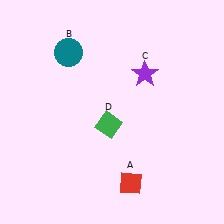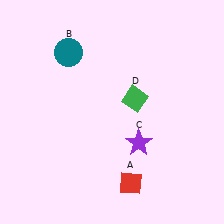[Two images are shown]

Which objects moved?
The objects that moved are: the purple star (C), the green diamond (D).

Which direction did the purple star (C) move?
The purple star (C) moved down.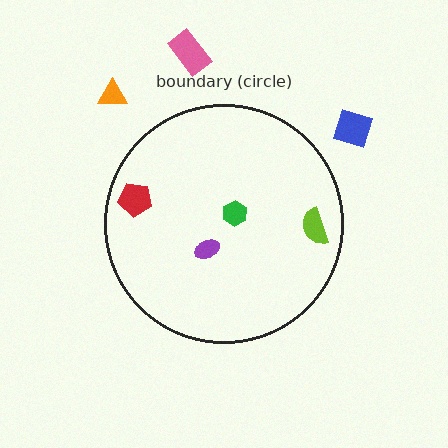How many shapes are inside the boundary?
4 inside, 3 outside.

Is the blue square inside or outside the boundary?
Outside.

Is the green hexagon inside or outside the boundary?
Inside.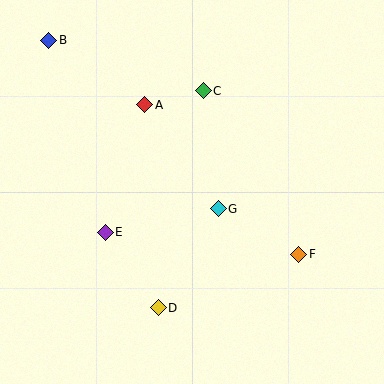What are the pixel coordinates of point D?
Point D is at (158, 308).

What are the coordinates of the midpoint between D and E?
The midpoint between D and E is at (132, 270).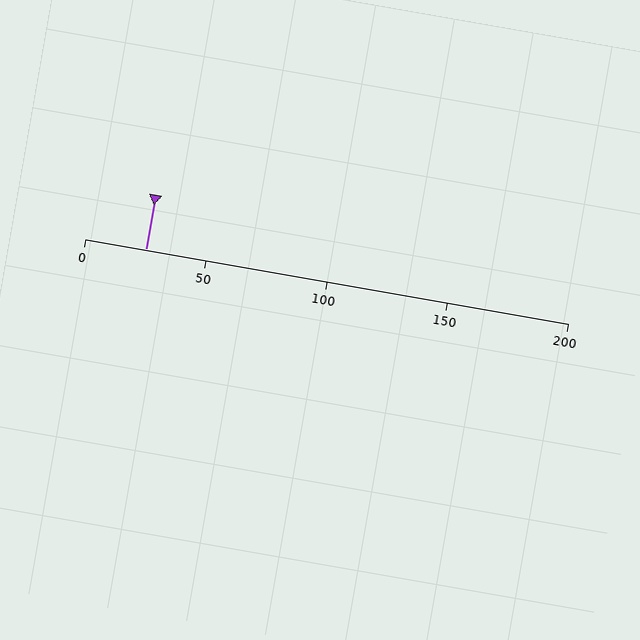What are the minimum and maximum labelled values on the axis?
The axis runs from 0 to 200.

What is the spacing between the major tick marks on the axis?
The major ticks are spaced 50 apart.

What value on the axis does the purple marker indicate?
The marker indicates approximately 25.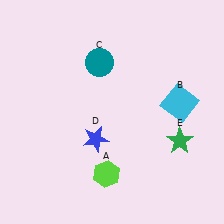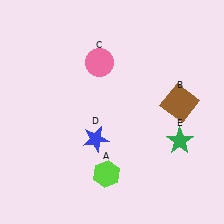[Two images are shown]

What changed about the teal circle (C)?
In Image 1, C is teal. In Image 2, it changed to pink.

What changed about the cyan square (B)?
In Image 1, B is cyan. In Image 2, it changed to brown.